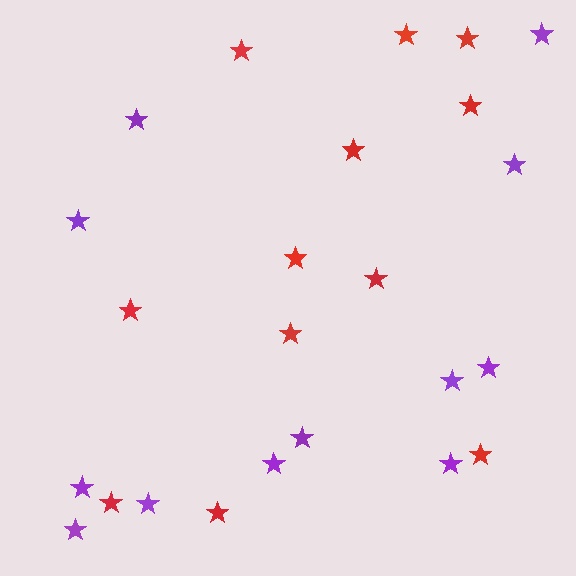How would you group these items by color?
There are 2 groups: one group of purple stars (12) and one group of red stars (12).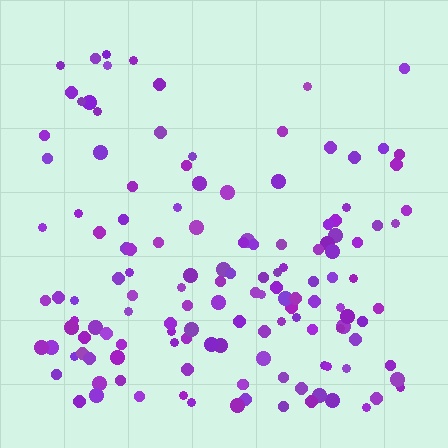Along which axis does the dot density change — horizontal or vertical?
Vertical.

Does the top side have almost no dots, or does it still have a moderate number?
Still a moderate number, just noticeably fewer than the bottom.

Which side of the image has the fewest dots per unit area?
The top.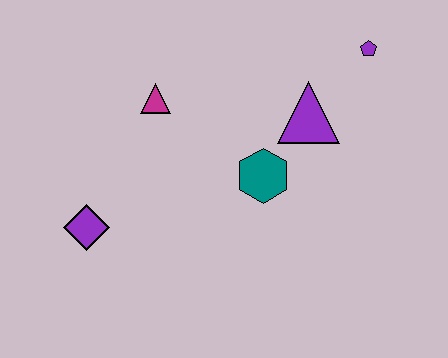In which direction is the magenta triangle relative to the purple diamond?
The magenta triangle is above the purple diamond.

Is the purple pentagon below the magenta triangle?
No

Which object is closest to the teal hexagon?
The purple triangle is closest to the teal hexagon.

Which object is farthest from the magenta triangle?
The purple pentagon is farthest from the magenta triangle.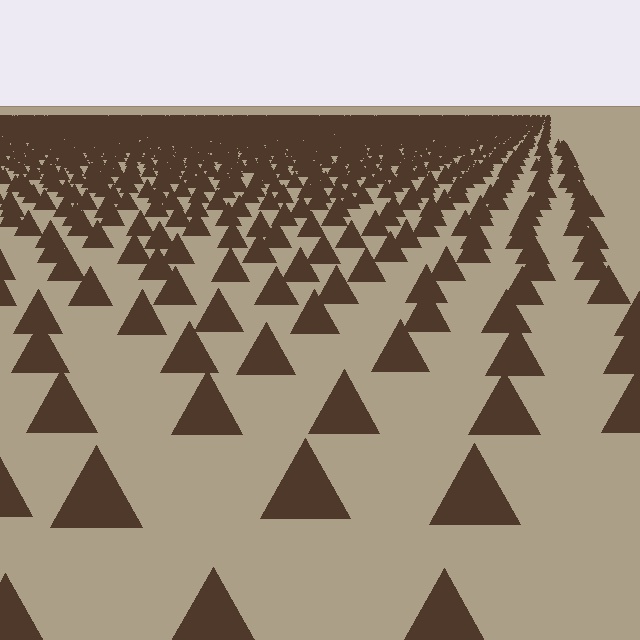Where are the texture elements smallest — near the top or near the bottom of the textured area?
Near the top.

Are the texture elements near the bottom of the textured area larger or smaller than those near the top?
Larger. Near the bottom, elements are closer to the viewer and appear at a bigger on-screen size.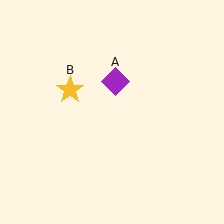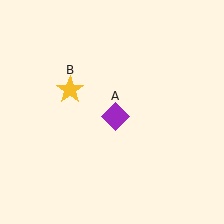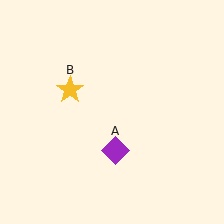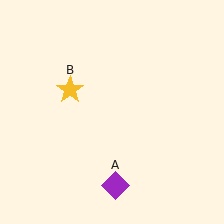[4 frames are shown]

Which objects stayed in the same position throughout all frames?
Yellow star (object B) remained stationary.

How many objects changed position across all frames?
1 object changed position: purple diamond (object A).